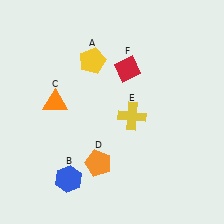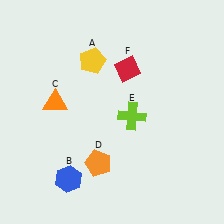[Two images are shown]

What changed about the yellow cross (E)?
In Image 1, E is yellow. In Image 2, it changed to lime.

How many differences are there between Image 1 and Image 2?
There is 1 difference between the two images.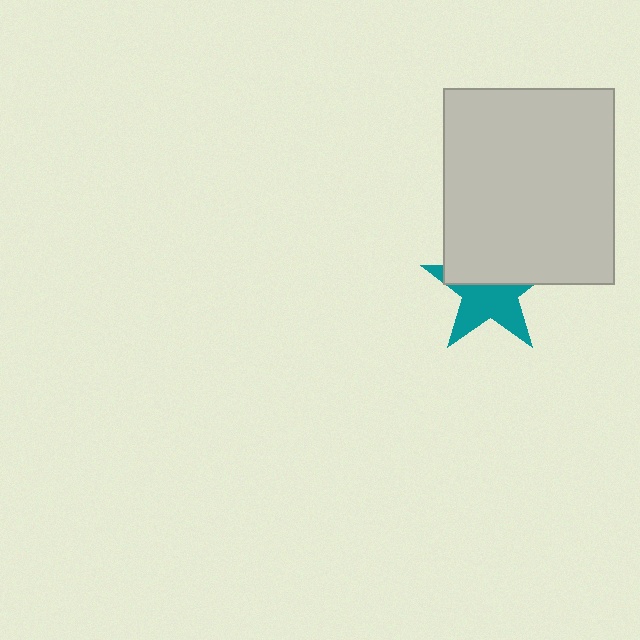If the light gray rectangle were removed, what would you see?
You would see the complete teal star.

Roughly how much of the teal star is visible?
About half of it is visible (roughly 53%).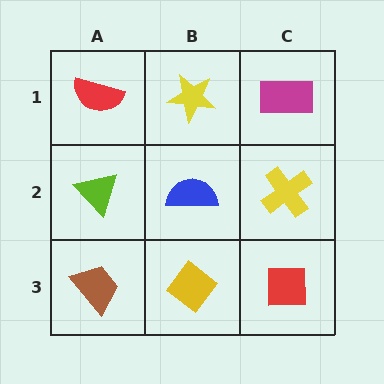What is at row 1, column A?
A red semicircle.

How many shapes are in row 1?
3 shapes.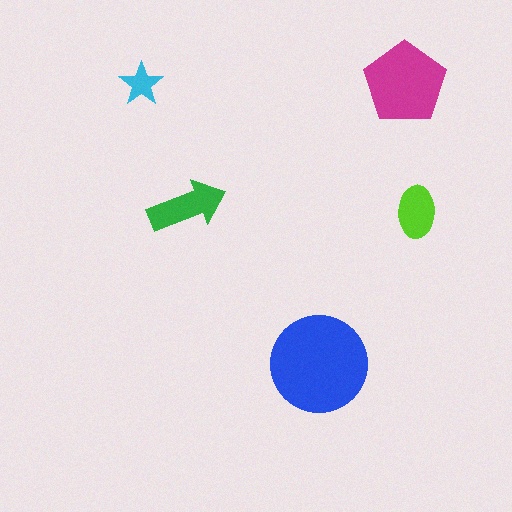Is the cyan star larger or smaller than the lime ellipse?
Smaller.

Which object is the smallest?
The cyan star.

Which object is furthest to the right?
The lime ellipse is rightmost.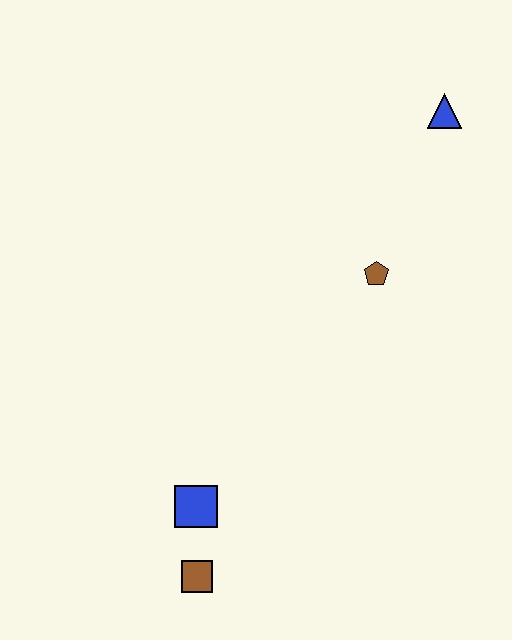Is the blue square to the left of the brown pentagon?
Yes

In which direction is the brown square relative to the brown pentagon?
The brown square is below the brown pentagon.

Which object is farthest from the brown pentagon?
The brown square is farthest from the brown pentagon.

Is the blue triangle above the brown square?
Yes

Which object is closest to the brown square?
The blue square is closest to the brown square.